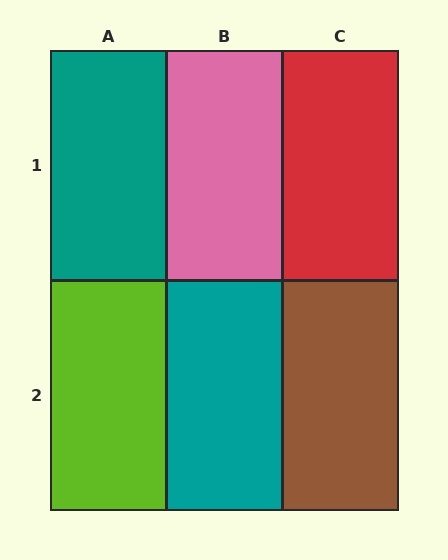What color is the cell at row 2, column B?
Teal.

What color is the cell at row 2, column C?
Brown.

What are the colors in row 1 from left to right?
Teal, pink, red.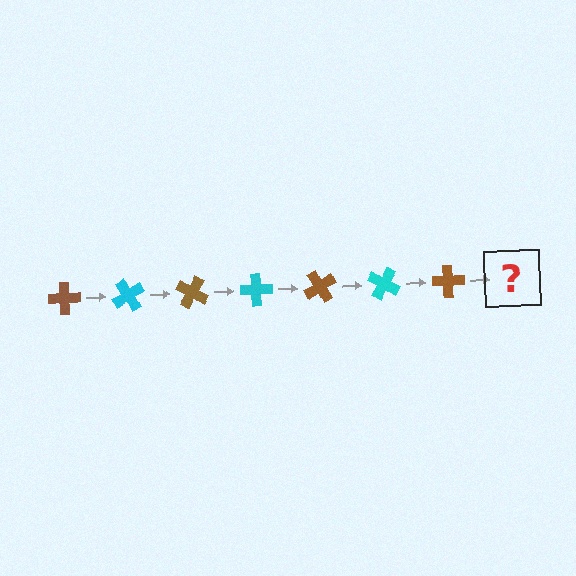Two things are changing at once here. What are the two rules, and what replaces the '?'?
The two rules are that it rotates 60 degrees each step and the color cycles through brown and cyan. The '?' should be a cyan cross, rotated 420 degrees from the start.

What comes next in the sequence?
The next element should be a cyan cross, rotated 420 degrees from the start.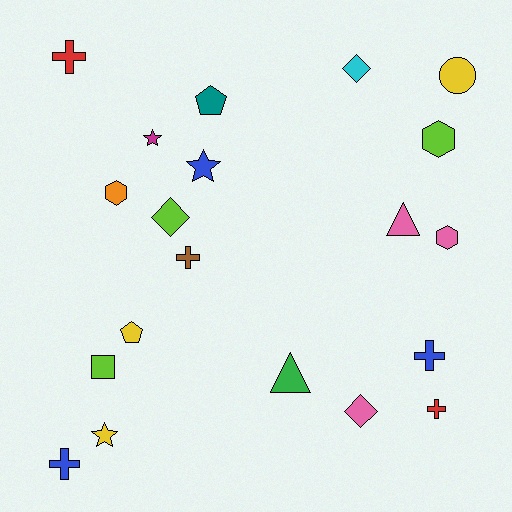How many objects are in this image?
There are 20 objects.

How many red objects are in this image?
There are 2 red objects.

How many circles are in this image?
There is 1 circle.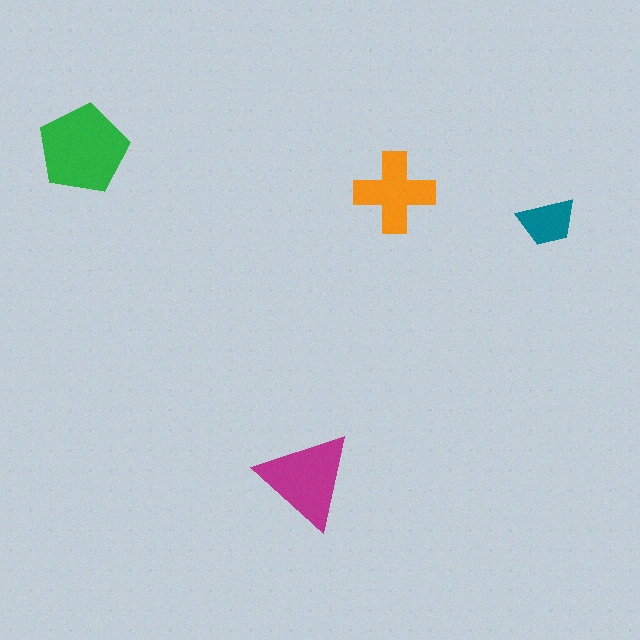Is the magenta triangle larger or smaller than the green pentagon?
Smaller.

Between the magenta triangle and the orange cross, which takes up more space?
The magenta triangle.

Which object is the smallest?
The teal trapezoid.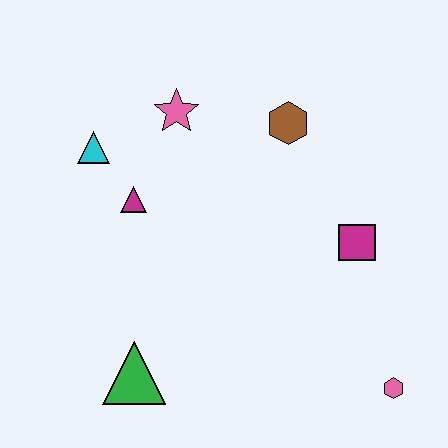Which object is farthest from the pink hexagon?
The cyan triangle is farthest from the pink hexagon.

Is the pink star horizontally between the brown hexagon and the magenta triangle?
Yes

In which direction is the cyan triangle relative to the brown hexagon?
The cyan triangle is to the left of the brown hexagon.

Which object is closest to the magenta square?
The brown hexagon is closest to the magenta square.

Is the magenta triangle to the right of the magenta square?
No